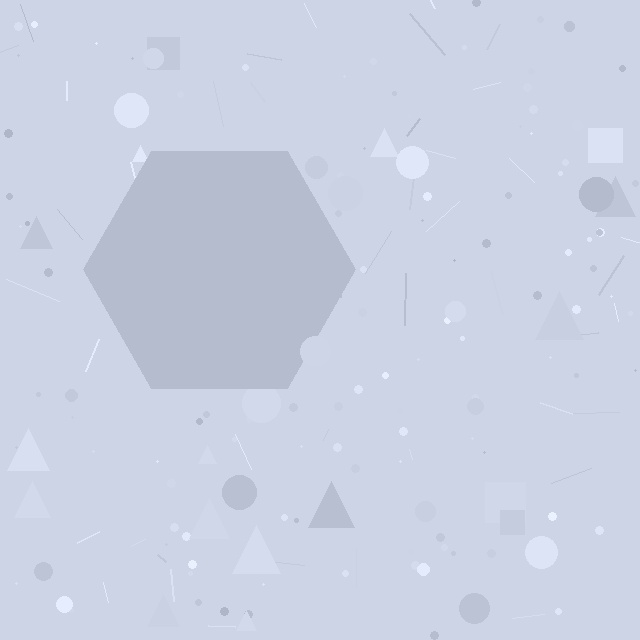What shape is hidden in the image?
A hexagon is hidden in the image.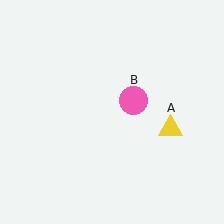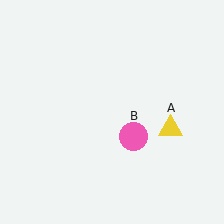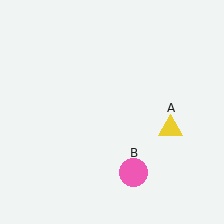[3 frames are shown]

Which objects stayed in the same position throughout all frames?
Yellow triangle (object A) remained stationary.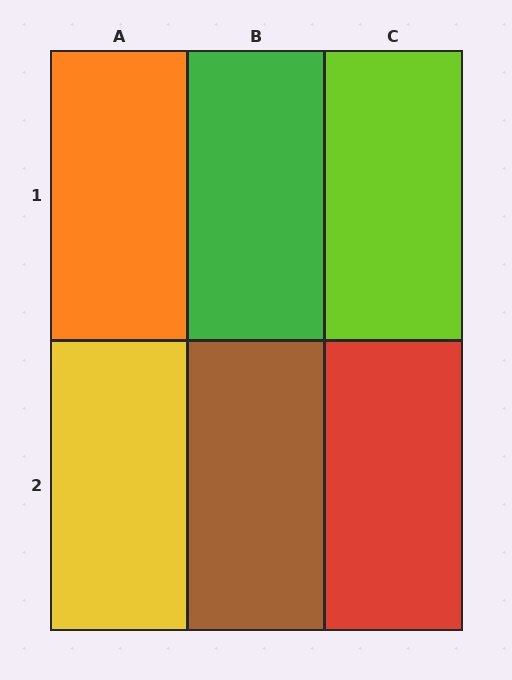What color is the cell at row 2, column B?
Brown.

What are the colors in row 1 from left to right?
Orange, green, lime.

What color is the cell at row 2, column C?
Red.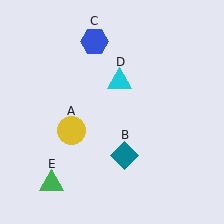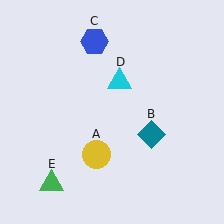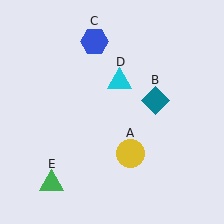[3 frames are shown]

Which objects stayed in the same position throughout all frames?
Blue hexagon (object C) and cyan triangle (object D) and green triangle (object E) remained stationary.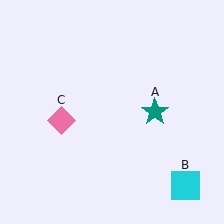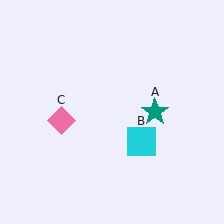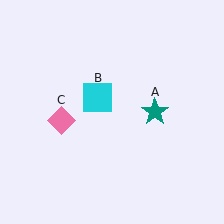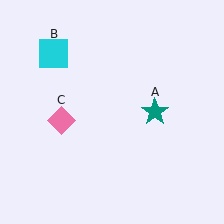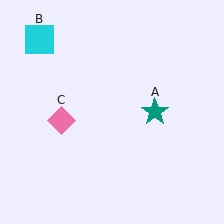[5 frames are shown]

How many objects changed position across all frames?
1 object changed position: cyan square (object B).